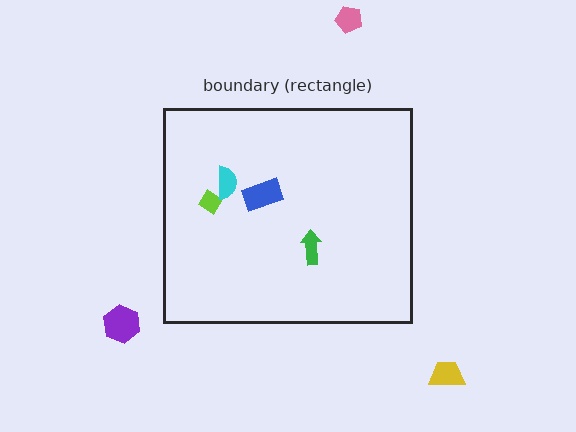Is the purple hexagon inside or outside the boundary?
Outside.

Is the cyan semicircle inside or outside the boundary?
Inside.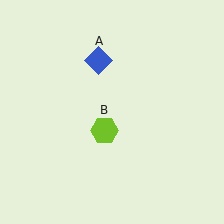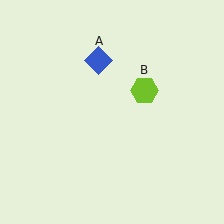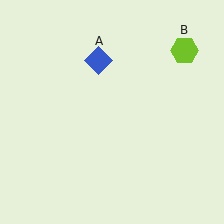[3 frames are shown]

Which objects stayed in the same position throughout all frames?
Blue diamond (object A) remained stationary.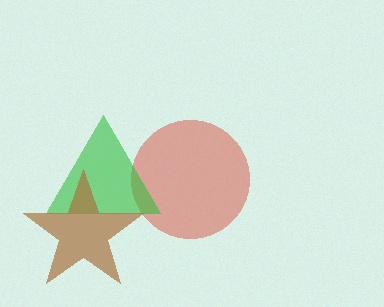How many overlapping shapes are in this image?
There are 3 overlapping shapes in the image.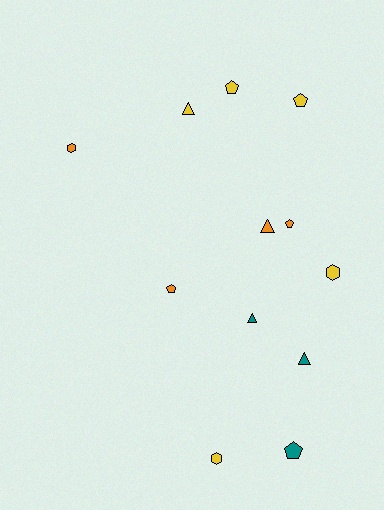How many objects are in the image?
There are 12 objects.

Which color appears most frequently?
Yellow, with 5 objects.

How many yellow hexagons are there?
There are 2 yellow hexagons.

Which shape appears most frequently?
Pentagon, with 5 objects.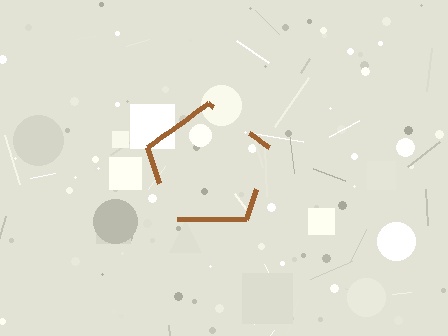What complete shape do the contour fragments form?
The contour fragments form a pentagon.